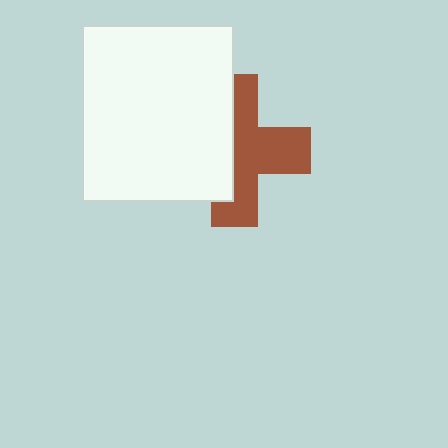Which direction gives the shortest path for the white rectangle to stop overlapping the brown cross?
Moving left gives the shortest separation.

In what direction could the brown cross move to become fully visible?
The brown cross could move right. That would shift it out from behind the white rectangle entirely.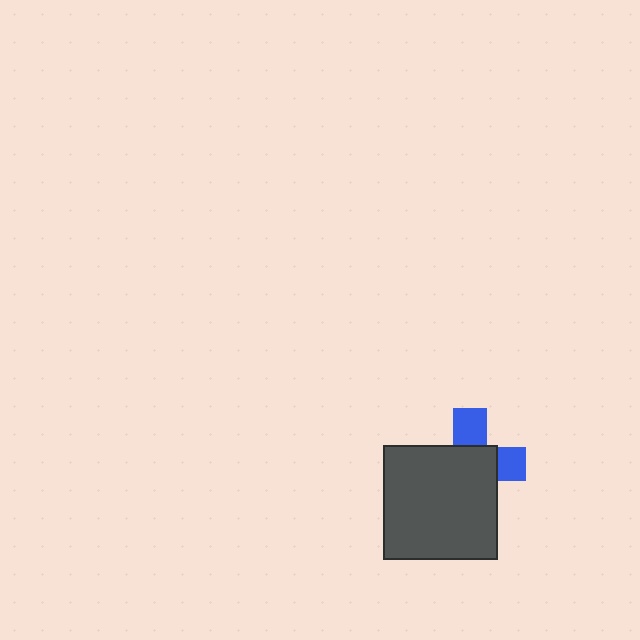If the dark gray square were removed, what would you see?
You would see the complete blue cross.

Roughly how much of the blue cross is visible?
A small part of it is visible (roughly 35%).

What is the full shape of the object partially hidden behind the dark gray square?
The partially hidden object is a blue cross.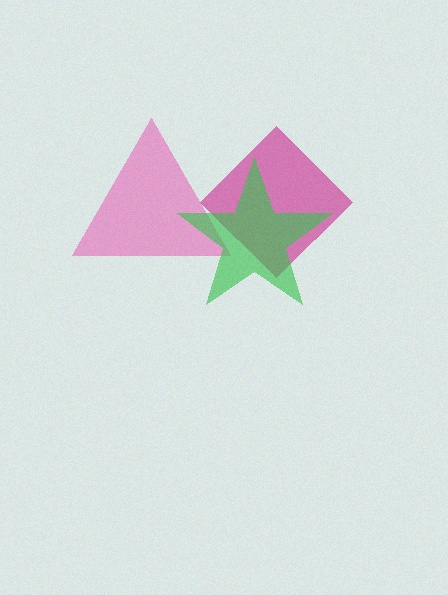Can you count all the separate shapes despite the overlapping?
Yes, there are 3 separate shapes.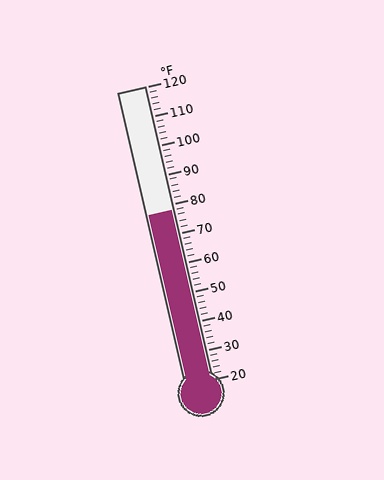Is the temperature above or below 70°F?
The temperature is above 70°F.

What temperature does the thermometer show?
The thermometer shows approximately 78°F.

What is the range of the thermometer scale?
The thermometer scale ranges from 20°F to 120°F.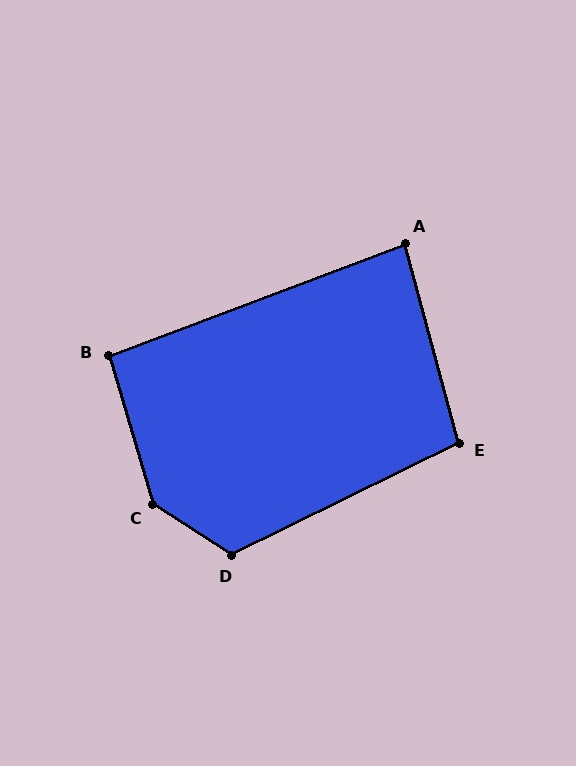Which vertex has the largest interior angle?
C, at approximately 140 degrees.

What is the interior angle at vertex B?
Approximately 94 degrees (approximately right).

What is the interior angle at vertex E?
Approximately 101 degrees (obtuse).